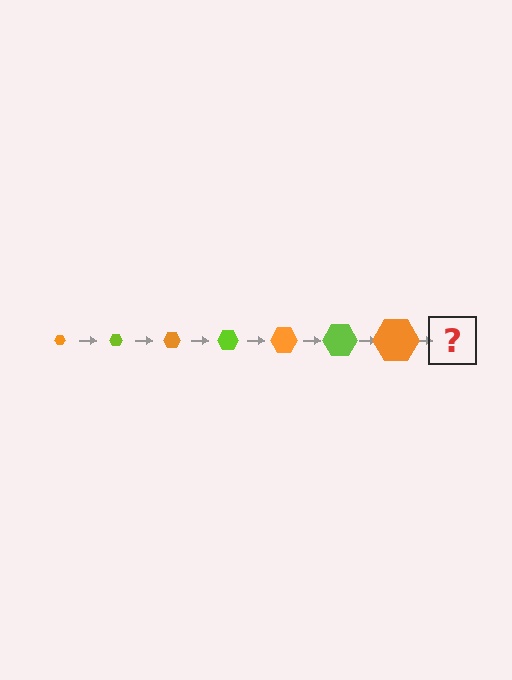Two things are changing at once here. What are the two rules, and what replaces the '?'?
The two rules are that the hexagon grows larger each step and the color cycles through orange and lime. The '?' should be a lime hexagon, larger than the previous one.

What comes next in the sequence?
The next element should be a lime hexagon, larger than the previous one.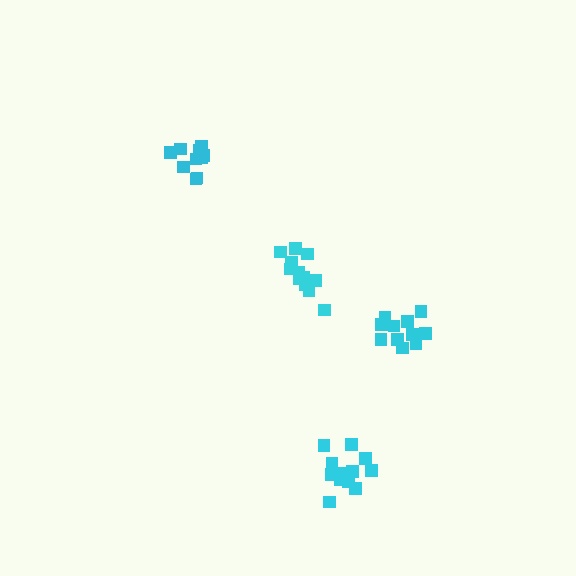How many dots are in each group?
Group 1: 12 dots, Group 2: 13 dots, Group 3: 11 dots, Group 4: 11 dots (47 total).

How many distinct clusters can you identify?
There are 4 distinct clusters.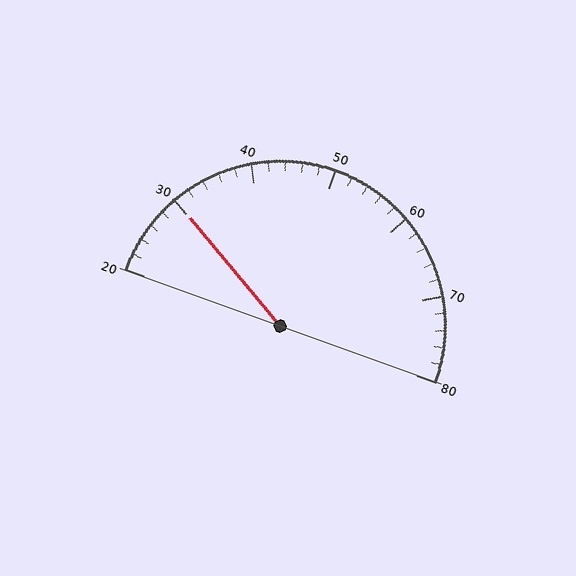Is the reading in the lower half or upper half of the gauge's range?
The reading is in the lower half of the range (20 to 80).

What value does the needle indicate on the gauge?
The needle indicates approximately 30.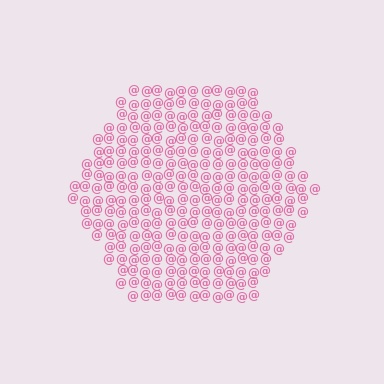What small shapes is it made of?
It is made of small at signs.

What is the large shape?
The large shape is a hexagon.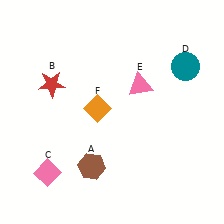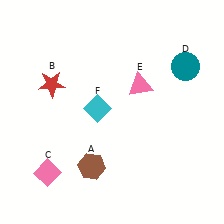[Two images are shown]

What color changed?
The diamond (F) changed from orange in Image 1 to cyan in Image 2.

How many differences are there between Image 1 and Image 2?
There is 1 difference between the two images.